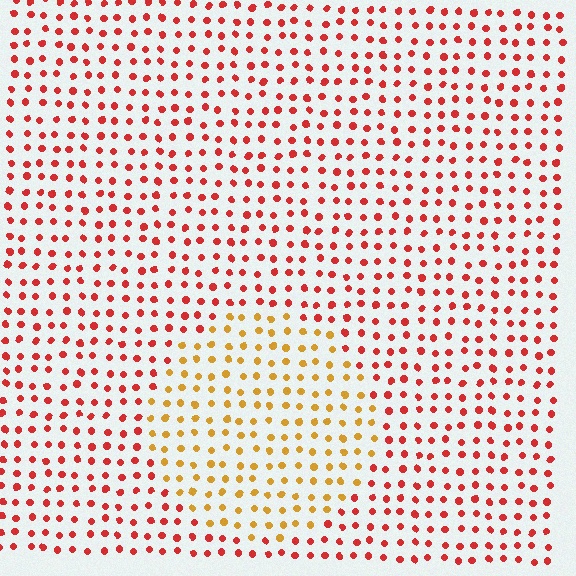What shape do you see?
I see a circle.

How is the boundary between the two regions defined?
The boundary is defined purely by a slight shift in hue (about 41 degrees). Spacing, size, and orientation are identical on both sides.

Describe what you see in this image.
The image is filled with small red elements in a uniform arrangement. A circle-shaped region is visible where the elements are tinted to a slightly different hue, forming a subtle color boundary.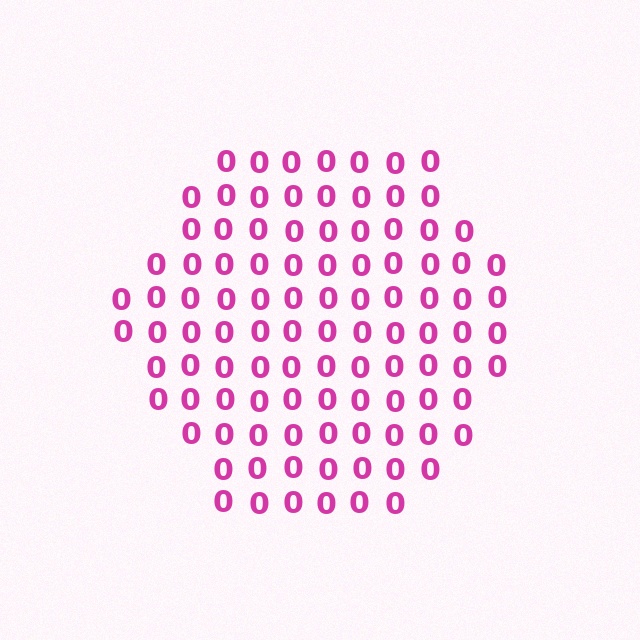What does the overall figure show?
The overall figure shows a hexagon.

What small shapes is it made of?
It is made of small digit 0's.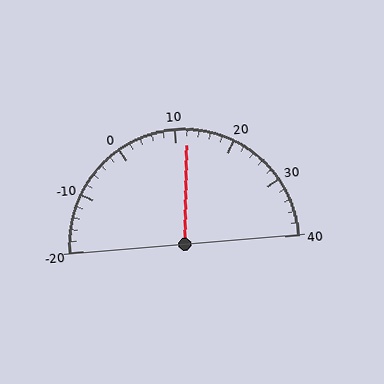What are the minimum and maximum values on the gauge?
The gauge ranges from -20 to 40.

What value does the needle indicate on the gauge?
The needle indicates approximately 12.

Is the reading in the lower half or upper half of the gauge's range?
The reading is in the upper half of the range (-20 to 40).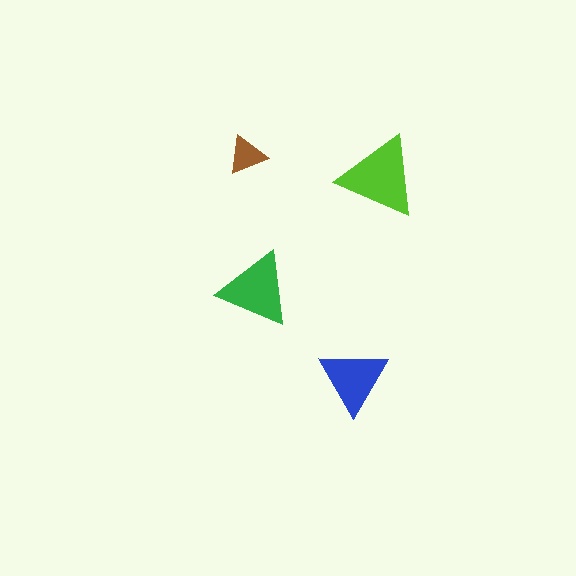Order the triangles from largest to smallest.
the lime one, the green one, the blue one, the brown one.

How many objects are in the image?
There are 4 objects in the image.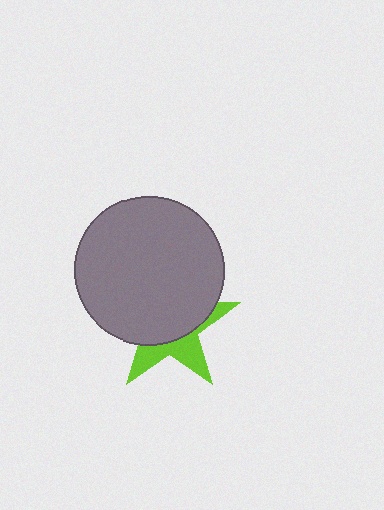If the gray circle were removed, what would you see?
You would see the complete lime star.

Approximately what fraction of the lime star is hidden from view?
Roughly 63% of the lime star is hidden behind the gray circle.